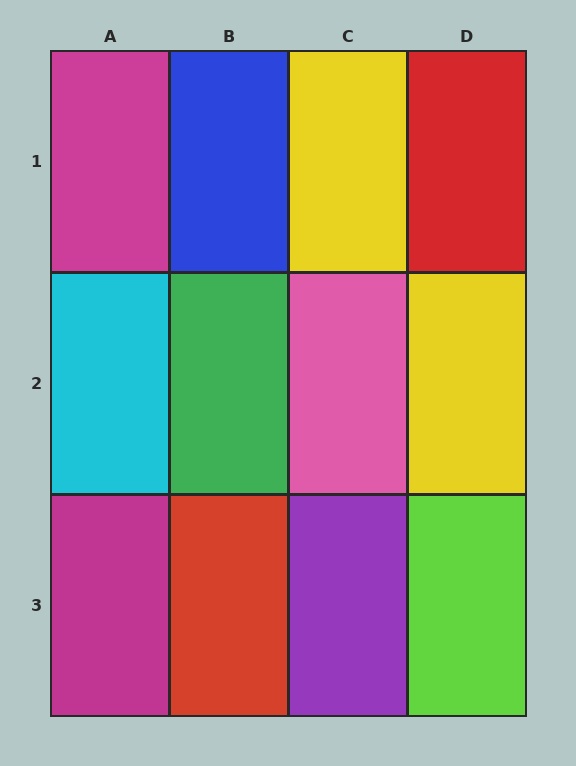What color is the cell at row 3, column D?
Lime.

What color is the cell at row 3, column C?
Purple.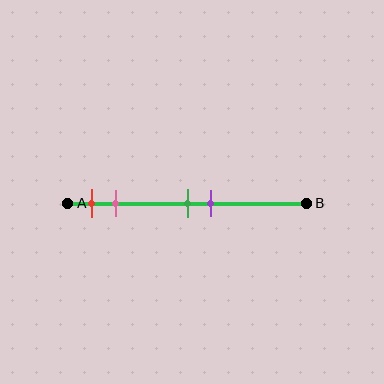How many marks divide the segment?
There are 4 marks dividing the segment.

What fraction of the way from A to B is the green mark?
The green mark is approximately 50% (0.5) of the way from A to B.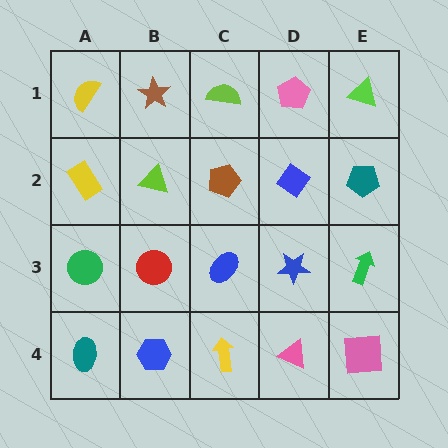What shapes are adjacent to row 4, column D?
A blue star (row 3, column D), a yellow arrow (row 4, column C), a pink square (row 4, column E).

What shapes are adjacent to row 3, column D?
A blue diamond (row 2, column D), a pink triangle (row 4, column D), a blue ellipse (row 3, column C), a green arrow (row 3, column E).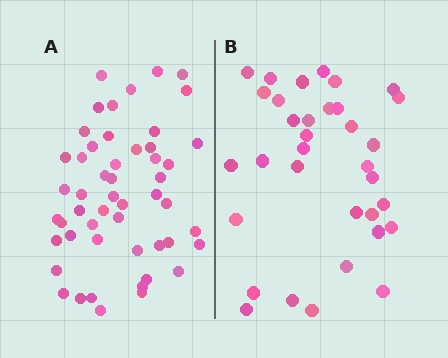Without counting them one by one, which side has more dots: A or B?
Region A (the left region) has more dots.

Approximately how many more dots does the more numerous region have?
Region A has approximately 15 more dots than region B.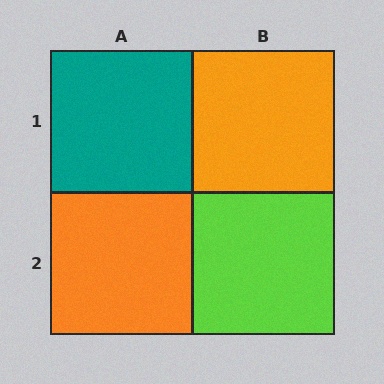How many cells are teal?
1 cell is teal.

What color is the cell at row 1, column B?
Orange.